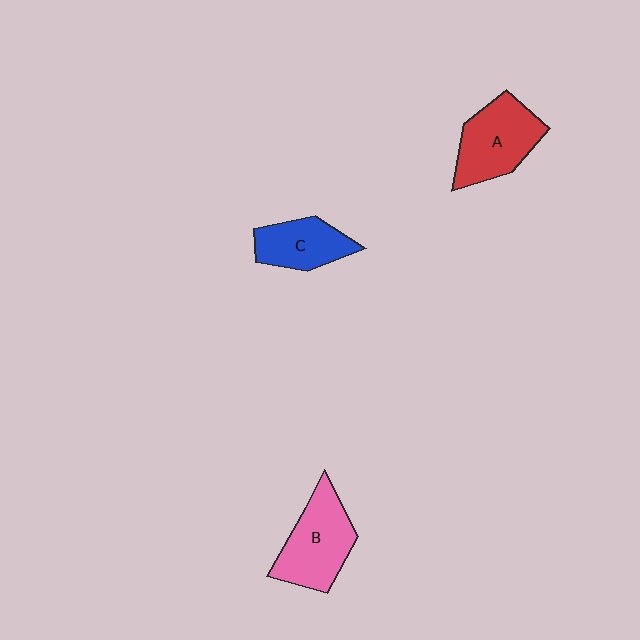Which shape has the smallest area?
Shape C (blue).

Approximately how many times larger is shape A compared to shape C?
Approximately 1.3 times.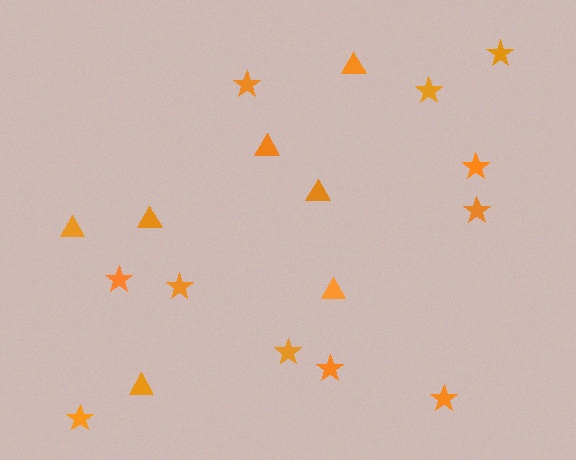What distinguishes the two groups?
There are 2 groups: one group of triangles (7) and one group of stars (11).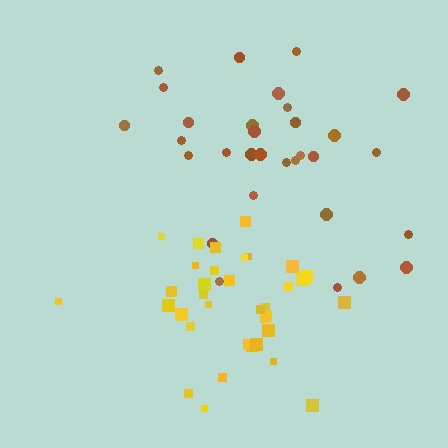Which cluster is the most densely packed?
Yellow.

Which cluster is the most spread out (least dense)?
Brown.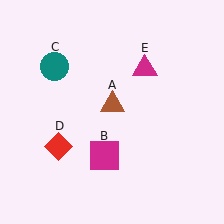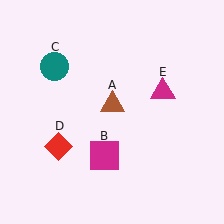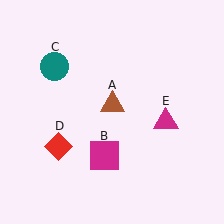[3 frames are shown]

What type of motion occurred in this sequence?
The magenta triangle (object E) rotated clockwise around the center of the scene.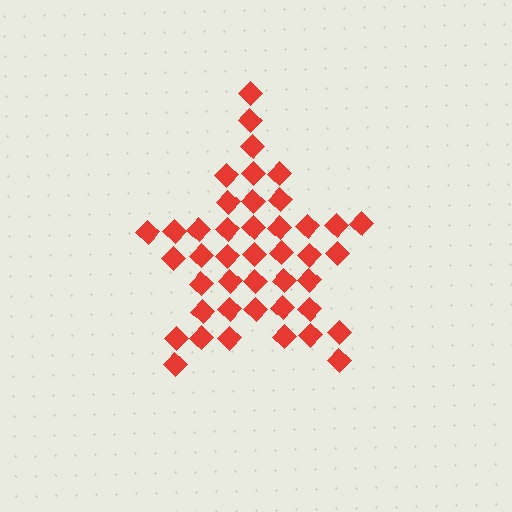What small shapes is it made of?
It is made of small diamonds.